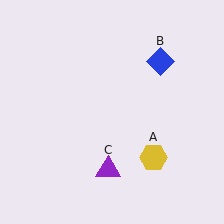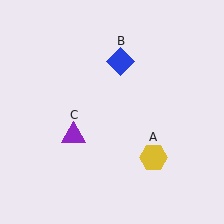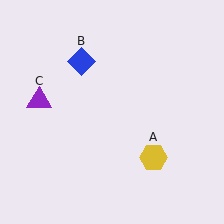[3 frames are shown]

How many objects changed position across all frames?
2 objects changed position: blue diamond (object B), purple triangle (object C).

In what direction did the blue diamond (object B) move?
The blue diamond (object B) moved left.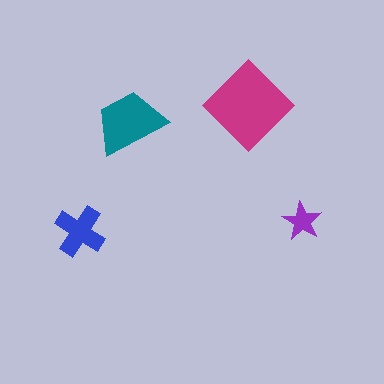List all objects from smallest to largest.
The purple star, the blue cross, the teal trapezoid, the magenta diamond.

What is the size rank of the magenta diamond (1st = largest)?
1st.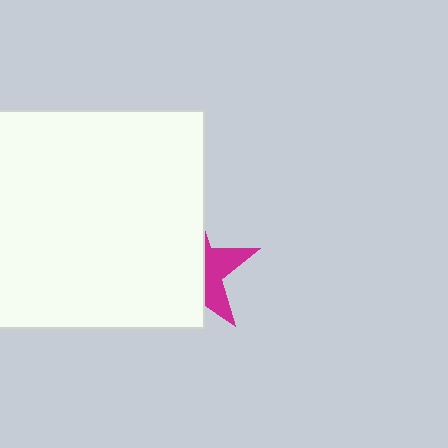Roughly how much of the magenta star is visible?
A small part of it is visible (roughly 34%).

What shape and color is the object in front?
The object in front is a white square.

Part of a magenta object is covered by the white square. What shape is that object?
It is a star.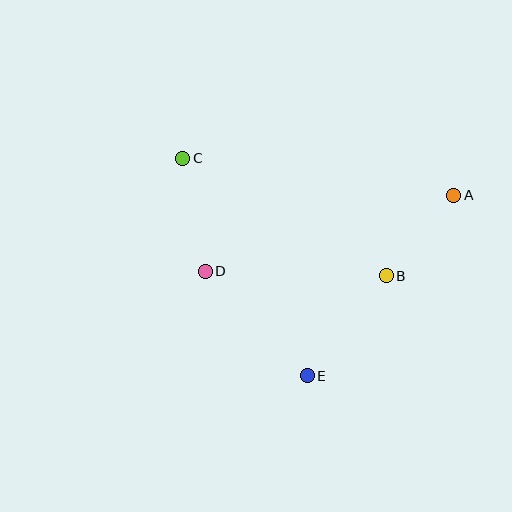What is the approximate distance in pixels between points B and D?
The distance between B and D is approximately 181 pixels.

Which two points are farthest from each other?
Points A and C are farthest from each other.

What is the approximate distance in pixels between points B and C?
The distance between B and C is approximately 235 pixels.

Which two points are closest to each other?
Points A and B are closest to each other.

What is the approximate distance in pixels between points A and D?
The distance between A and D is approximately 260 pixels.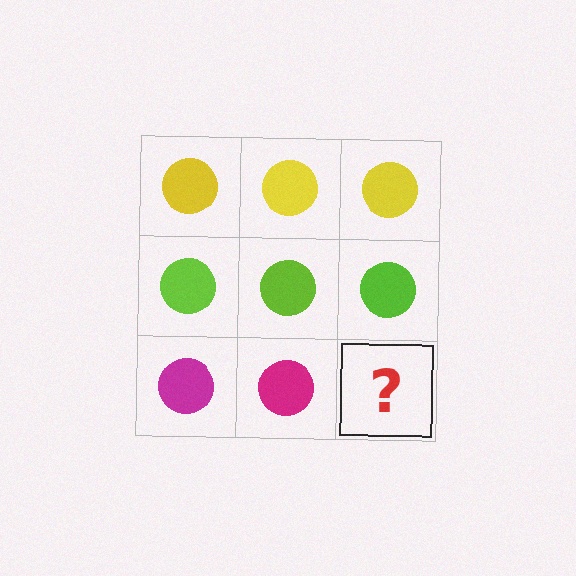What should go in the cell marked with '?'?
The missing cell should contain a magenta circle.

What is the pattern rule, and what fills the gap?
The rule is that each row has a consistent color. The gap should be filled with a magenta circle.